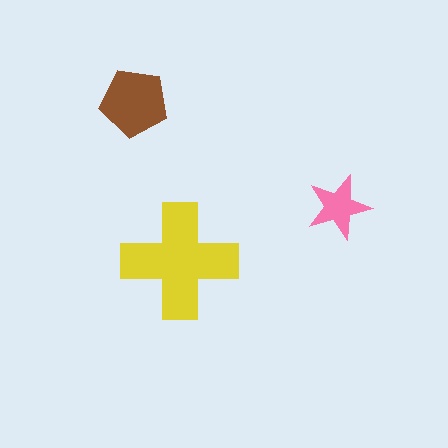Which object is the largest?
The yellow cross.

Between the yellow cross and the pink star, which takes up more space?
The yellow cross.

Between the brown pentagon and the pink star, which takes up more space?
The brown pentagon.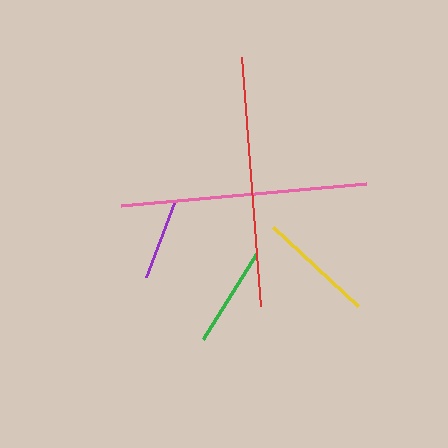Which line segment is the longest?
The red line is the longest at approximately 250 pixels.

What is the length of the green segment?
The green segment is approximately 100 pixels long.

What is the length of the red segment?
The red segment is approximately 250 pixels long.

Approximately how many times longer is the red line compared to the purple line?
The red line is approximately 3.2 times the length of the purple line.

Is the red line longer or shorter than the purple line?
The red line is longer than the purple line.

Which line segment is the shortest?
The purple line is the shortest at approximately 79 pixels.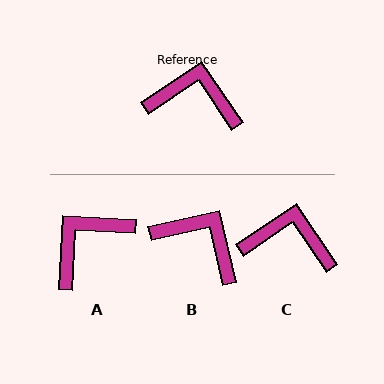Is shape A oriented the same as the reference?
No, it is off by about 53 degrees.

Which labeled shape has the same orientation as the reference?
C.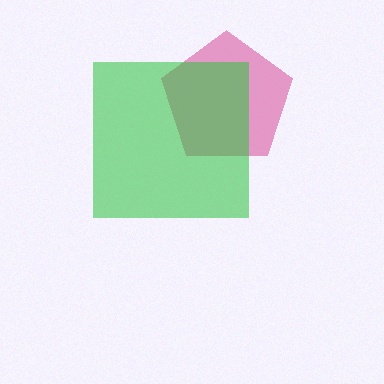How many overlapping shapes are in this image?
There are 2 overlapping shapes in the image.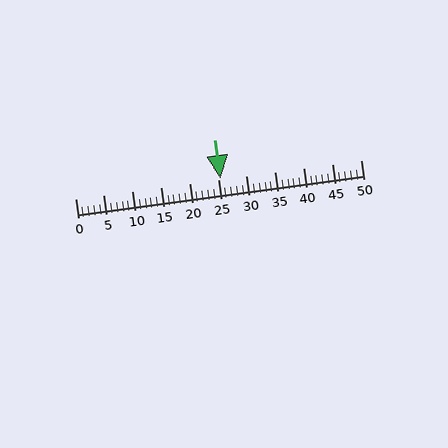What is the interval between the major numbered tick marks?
The major tick marks are spaced 5 units apart.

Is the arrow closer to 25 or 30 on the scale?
The arrow is closer to 25.